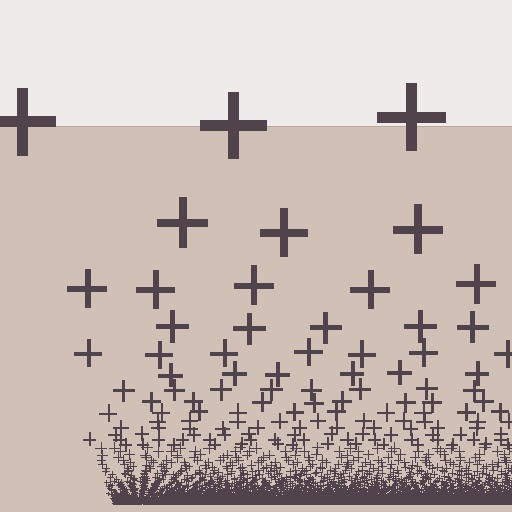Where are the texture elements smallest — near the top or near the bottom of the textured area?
Near the bottom.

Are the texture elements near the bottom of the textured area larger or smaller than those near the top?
Smaller. The gradient is inverted — elements near the bottom are smaller and denser.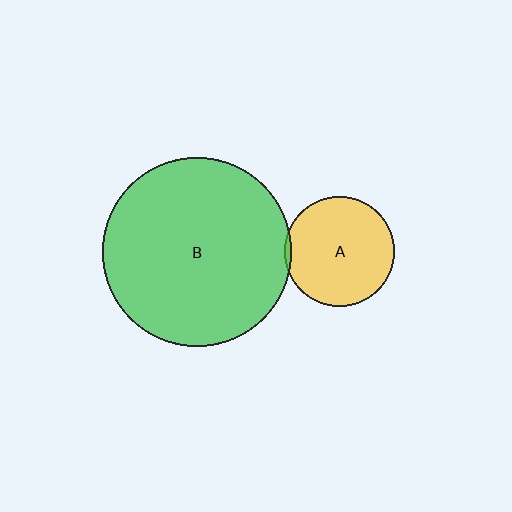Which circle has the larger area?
Circle B (green).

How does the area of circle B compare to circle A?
Approximately 3.0 times.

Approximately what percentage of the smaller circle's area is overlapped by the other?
Approximately 5%.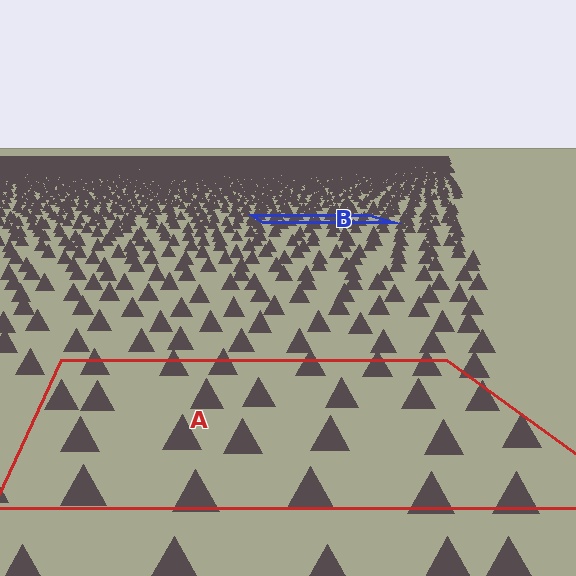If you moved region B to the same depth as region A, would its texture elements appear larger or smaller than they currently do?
They would appear larger. At a closer depth, the same texture elements are projected at a bigger on-screen size.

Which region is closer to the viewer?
Region A is closer. The texture elements there are larger and more spread out.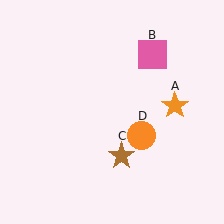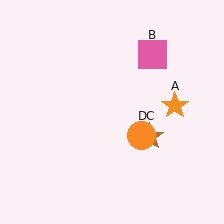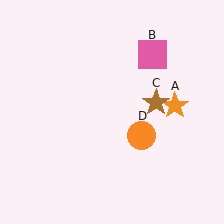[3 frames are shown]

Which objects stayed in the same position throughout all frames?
Orange star (object A) and pink square (object B) and orange circle (object D) remained stationary.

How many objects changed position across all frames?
1 object changed position: brown star (object C).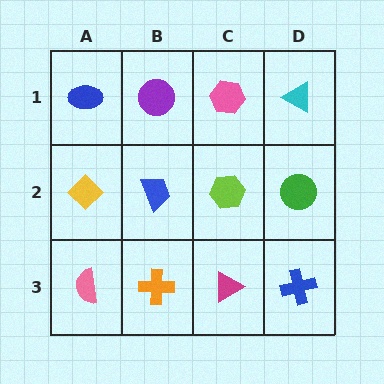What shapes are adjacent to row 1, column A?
A yellow diamond (row 2, column A), a purple circle (row 1, column B).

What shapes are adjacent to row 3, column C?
A lime hexagon (row 2, column C), an orange cross (row 3, column B), a blue cross (row 3, column D).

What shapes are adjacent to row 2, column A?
A blue ellipse (row 1, column A), a pink semicircle (row 3, column A), a blue trapezoid (row 2, column B).